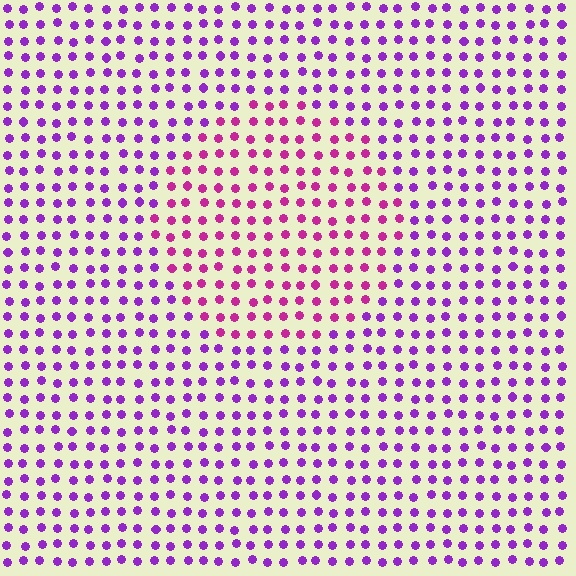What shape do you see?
I see a circle.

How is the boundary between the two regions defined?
The boundary is defined purely by a slight shift in hue (about 36 degrees). Spacing, size, and orientation are identical on both sides.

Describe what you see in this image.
The image is filled with small purple elements in a uniform arrangement. A circle-shaped region is visible where the elements are tinted to a slightly different hue, forming a subtle color boundary.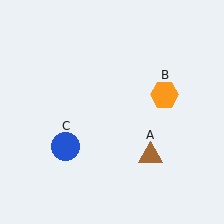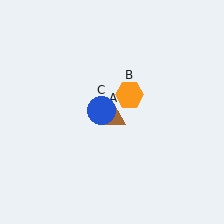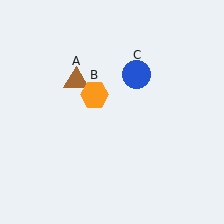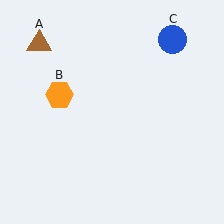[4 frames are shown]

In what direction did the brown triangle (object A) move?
The brown triangle (object A) moved up and to the left.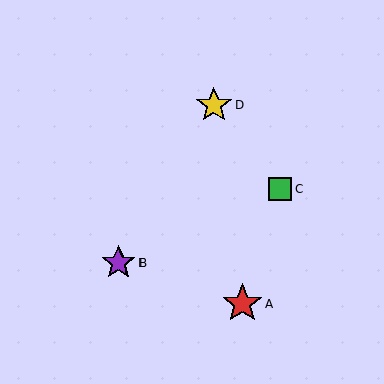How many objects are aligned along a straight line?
3 objects (B, C, E) are aligned along a straight line.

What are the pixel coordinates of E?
Object E is at (118, 263).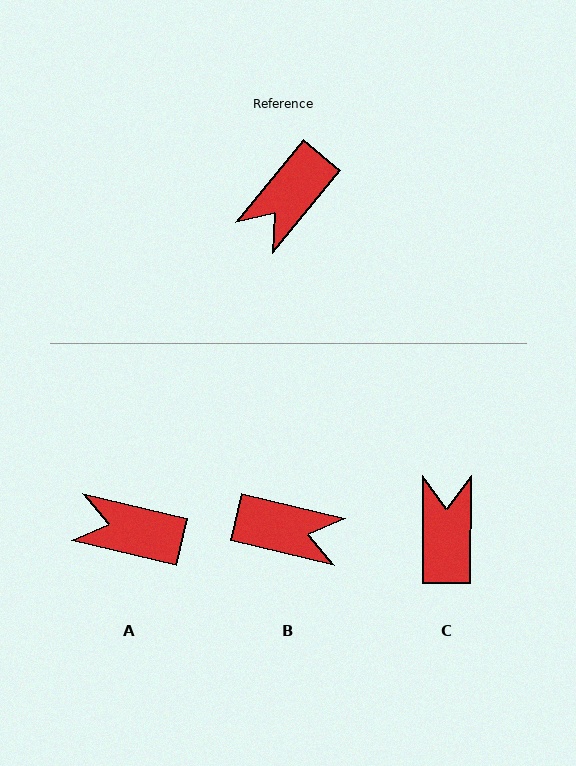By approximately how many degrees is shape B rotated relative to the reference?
Approximately 115 degrees counter-clockwise.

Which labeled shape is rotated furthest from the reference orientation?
C, about 141 degrees away.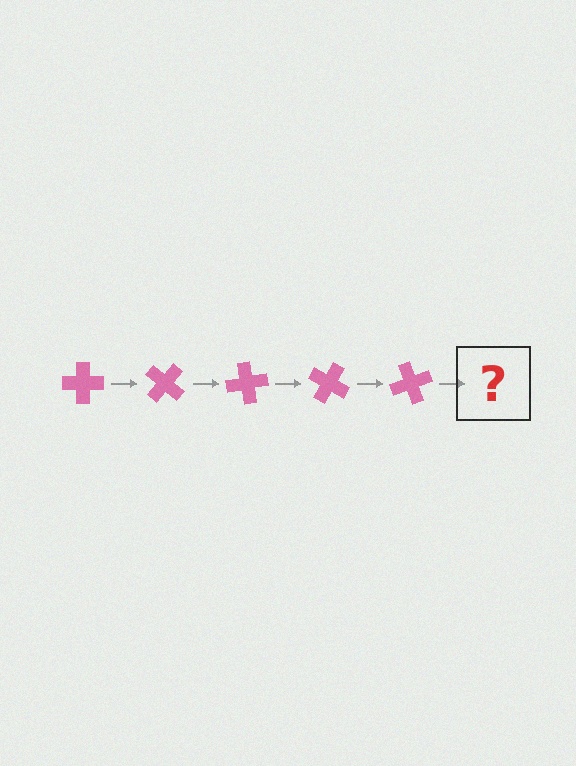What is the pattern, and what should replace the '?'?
The pattern is that the cross rotates 40 degrees each step. The '?' should be a pink cross rotated 200 degrees.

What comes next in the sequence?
The next element should be a pink cross rotated 200 degrees.